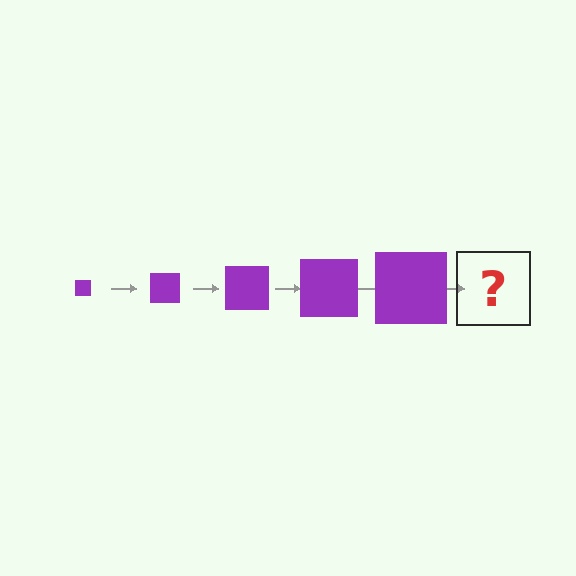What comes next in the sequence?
The next element should be a purple square, larger than the previous one.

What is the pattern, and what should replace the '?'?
The pattern is that the square gets progressively larger each step. The '?' should be a purple square, larger than the previous one.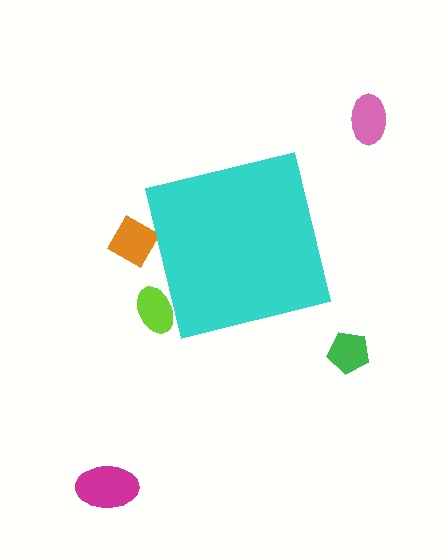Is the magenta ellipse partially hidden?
No, the magenta ellipse is fully visible.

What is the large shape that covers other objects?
A cyan square.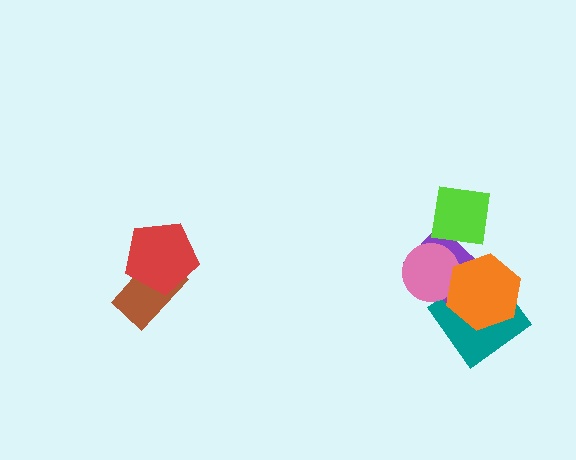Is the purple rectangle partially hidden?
Yes, it is partially covered by another shape.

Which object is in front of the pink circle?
The orange hexagon is in front of the pink circle.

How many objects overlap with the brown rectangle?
1 object overlaps with the brown rectangle.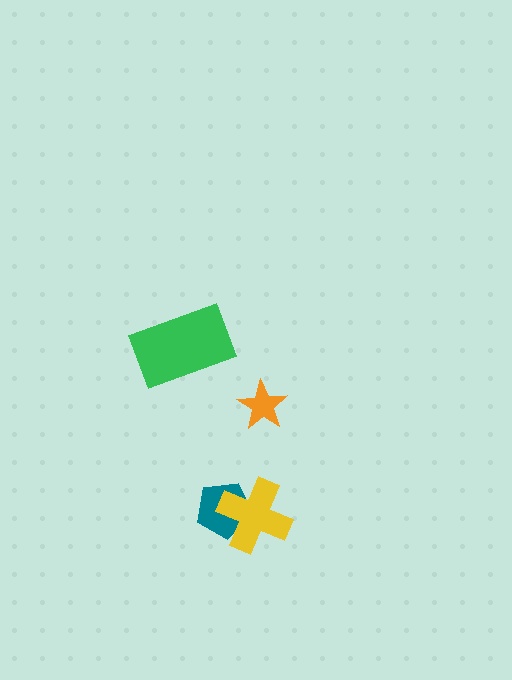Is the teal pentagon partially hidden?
Yes, it is partially covered by another shape.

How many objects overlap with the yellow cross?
1 object overlaps with the yellow cross.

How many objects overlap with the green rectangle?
0 objects overlap with the green rectangle.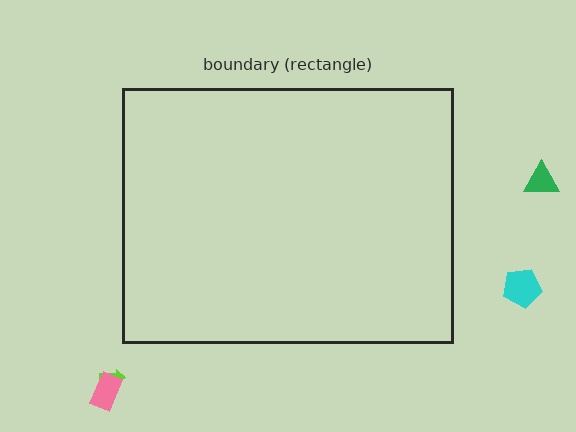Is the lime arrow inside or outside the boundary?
Outside.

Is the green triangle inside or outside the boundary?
Outside.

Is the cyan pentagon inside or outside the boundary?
Outside.